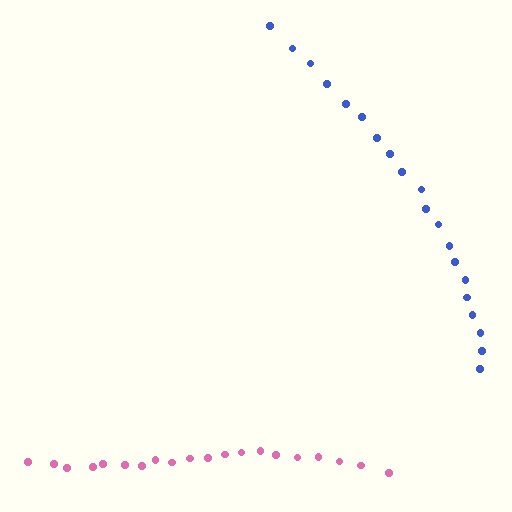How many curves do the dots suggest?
There are 2 distinct paths.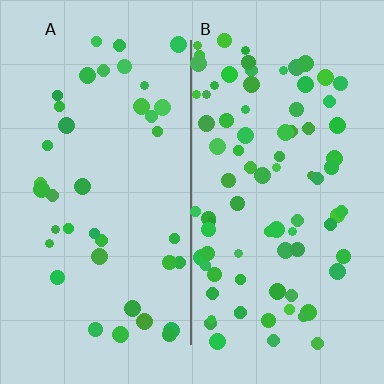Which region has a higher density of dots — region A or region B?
B (the right).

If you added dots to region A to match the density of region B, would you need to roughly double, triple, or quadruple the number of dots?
Approximately double.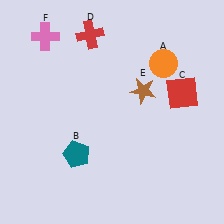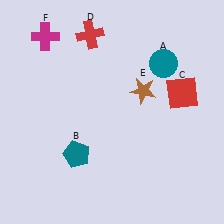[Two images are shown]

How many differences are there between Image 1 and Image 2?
There are 2 differences between the two images.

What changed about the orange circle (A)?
In Image 1, A is orange. In Image 2, it changed to teal.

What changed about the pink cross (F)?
In Image 1, F is pink. In Image 2, it changed to magenta.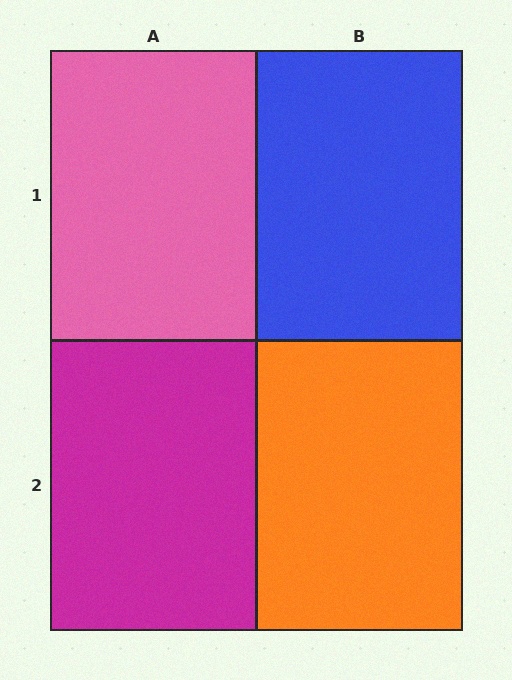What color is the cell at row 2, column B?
Orange.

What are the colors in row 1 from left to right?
Pink, blue.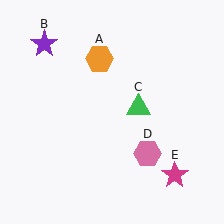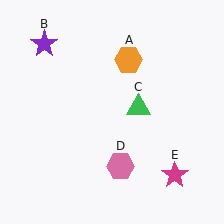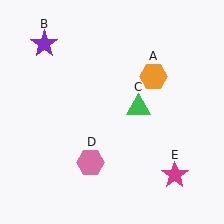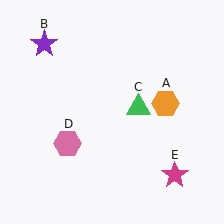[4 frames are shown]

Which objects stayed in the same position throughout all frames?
Purple star (object B) and green triangle (object C) and magenta star (object E) remained stationary.